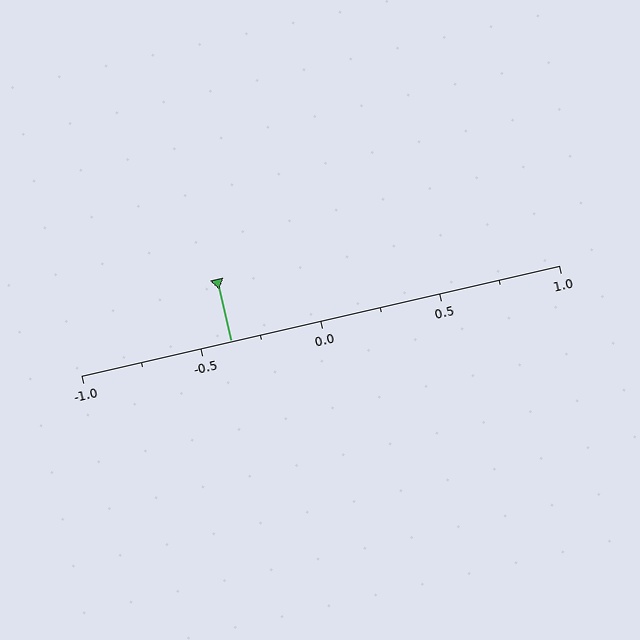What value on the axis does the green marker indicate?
The marker indicates approximately -0.38.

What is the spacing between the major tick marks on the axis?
The major ticks are spaced 0.5 apart.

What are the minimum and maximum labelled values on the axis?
The axis runs from -1.0 to 1.0.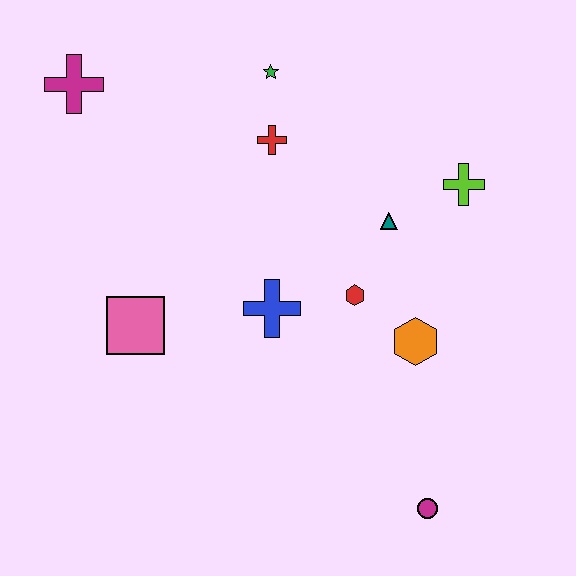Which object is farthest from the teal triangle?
The magenta cross is farthest from the teal triangle.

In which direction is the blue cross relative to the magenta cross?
The blue cross is below the magenta cross.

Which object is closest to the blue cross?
The red hexagon is closest to the blue cross.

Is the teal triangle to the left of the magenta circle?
Yes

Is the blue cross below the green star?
Yes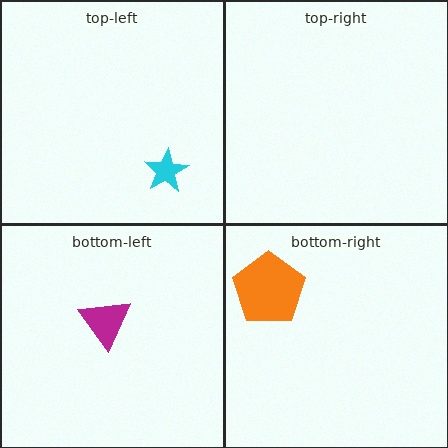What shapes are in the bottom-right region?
The orange pentagon.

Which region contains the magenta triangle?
The bottom-left region.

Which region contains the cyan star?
The top-left region.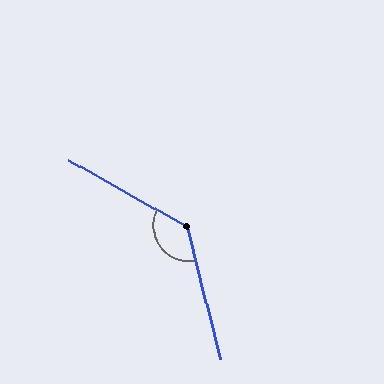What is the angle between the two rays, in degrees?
Approximately 133 degrees.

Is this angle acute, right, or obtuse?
It is obtuse.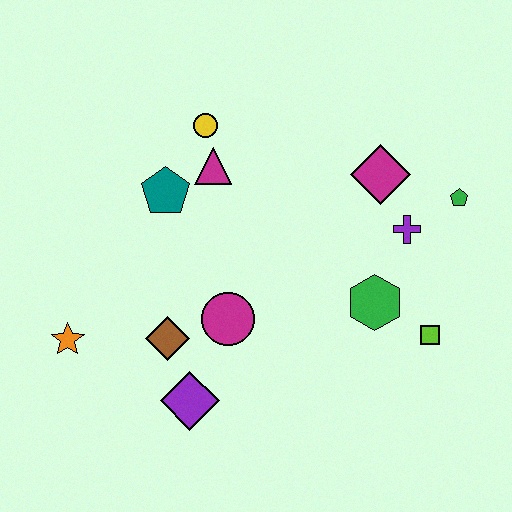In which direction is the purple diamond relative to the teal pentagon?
The purple diamond is below the teal pentagon.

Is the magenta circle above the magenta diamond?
No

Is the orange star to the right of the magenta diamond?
No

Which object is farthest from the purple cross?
The orange star is farthest from the purple cross.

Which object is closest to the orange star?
The brown diamond is closest to the orange star.